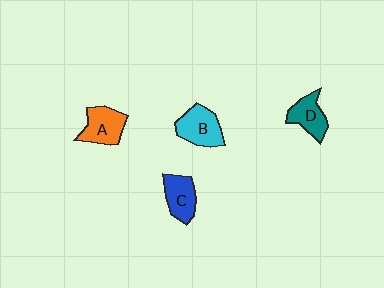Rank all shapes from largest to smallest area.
From largest to smallest: B (cyan), A (orange), C (blue), D (teal).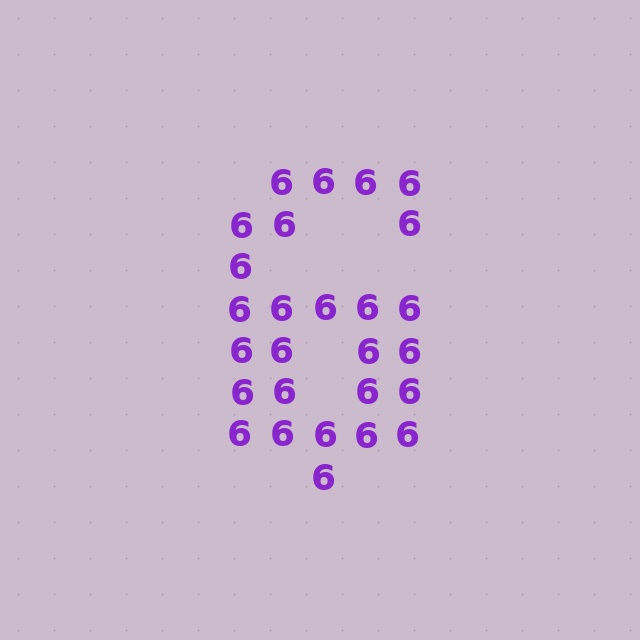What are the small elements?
The small elements are digit 6's.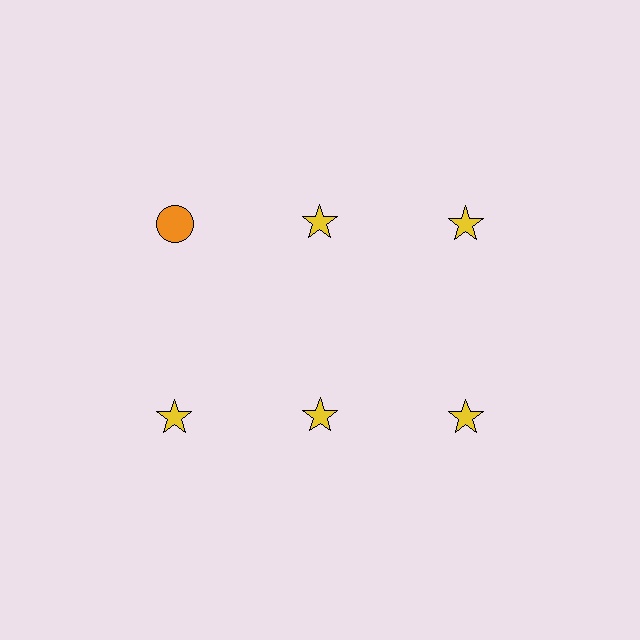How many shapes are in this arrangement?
There are 6 shapes arranged in a grid pattern.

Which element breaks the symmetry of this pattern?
The orange circle in the top row, leftmost column breaks the symmetry. All other shapes are yellow stars.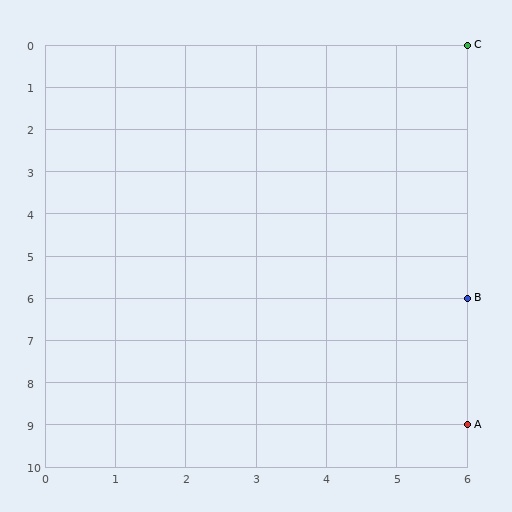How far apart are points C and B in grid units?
Points C and B are 6 rows apart.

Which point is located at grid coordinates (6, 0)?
Point C is at (6, 0).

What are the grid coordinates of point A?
Point A is at grid coordinates (6, 9).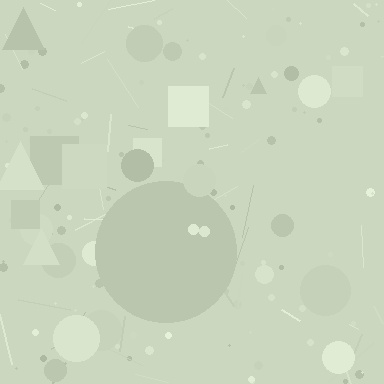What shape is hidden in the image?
A circle is hidden in the image.